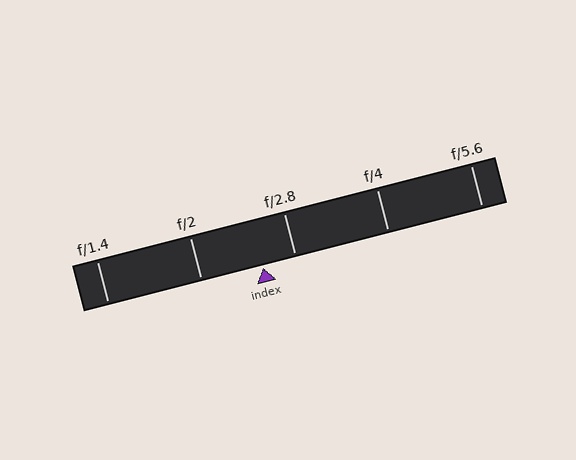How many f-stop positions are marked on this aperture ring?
There are 5 f-stop positions marked.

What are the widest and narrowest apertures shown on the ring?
The widest aperture shown is f/1.4 and the narrowest is f/5.6.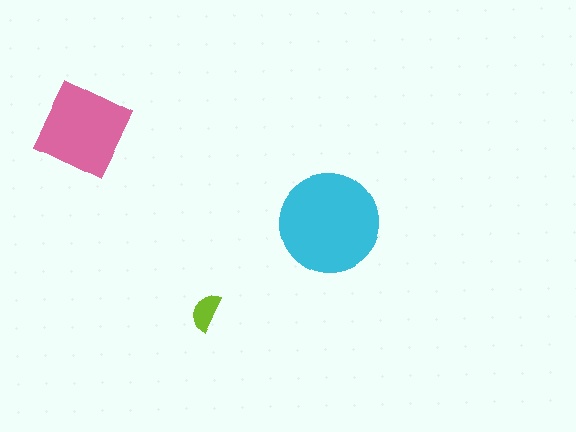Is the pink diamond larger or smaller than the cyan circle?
Smaller.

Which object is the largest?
The cyan circle.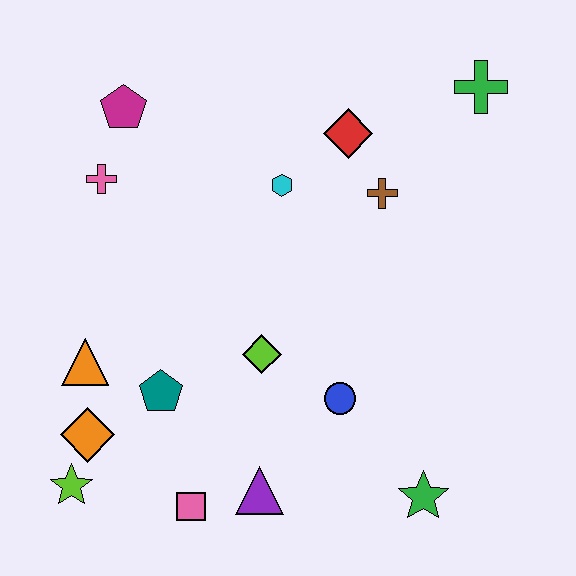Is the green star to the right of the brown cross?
Yes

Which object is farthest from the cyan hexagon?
The lime star is farthest from the cyan hexagon.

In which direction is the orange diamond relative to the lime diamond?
The orange diamond is to the left of the lime diamond.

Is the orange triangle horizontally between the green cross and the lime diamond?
No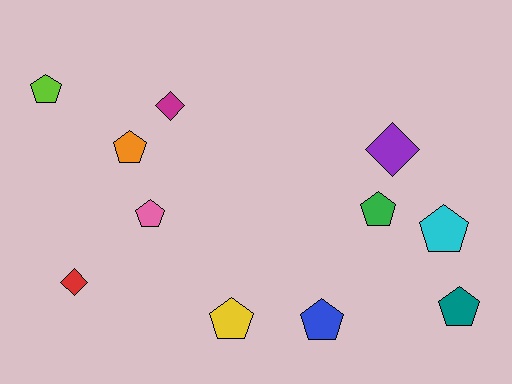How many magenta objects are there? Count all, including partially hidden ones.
There is 1 magenta object.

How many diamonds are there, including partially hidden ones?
There are 3 diamonds.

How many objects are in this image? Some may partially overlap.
There are 11 objects.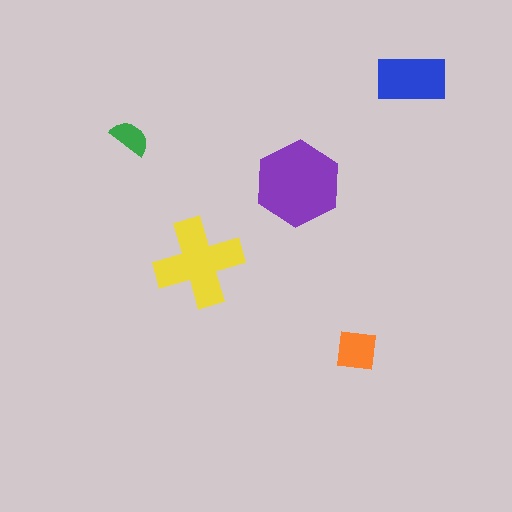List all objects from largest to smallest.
The purple hexagon, the yellow cross, the blue rectangle, the orange square, the green semicircle.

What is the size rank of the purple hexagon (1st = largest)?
1st.